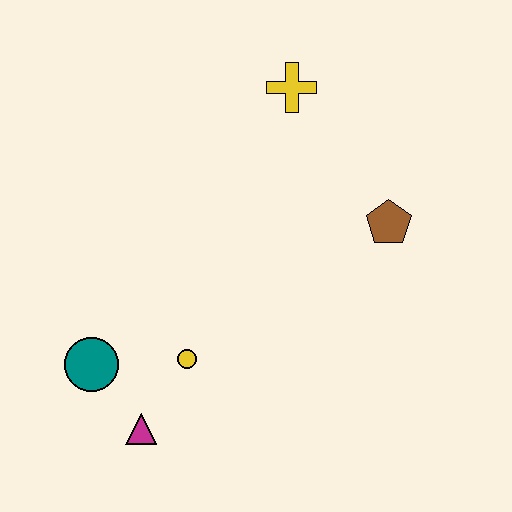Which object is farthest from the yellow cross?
The magenta triangle is farthest from the yellow cross.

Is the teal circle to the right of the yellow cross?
No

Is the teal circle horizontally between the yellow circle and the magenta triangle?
No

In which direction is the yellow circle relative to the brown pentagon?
The yellow circle is to the left of the brown pentagon.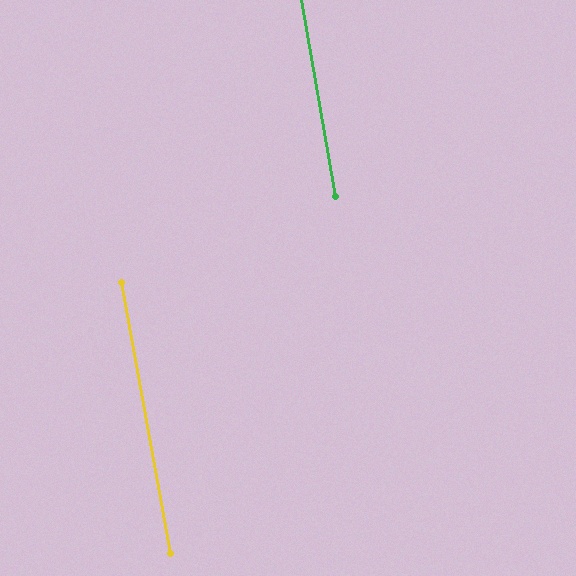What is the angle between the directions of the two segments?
Approximately 0 degrees.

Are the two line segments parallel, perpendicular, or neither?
Parallel — their directions differ by only 0.4°.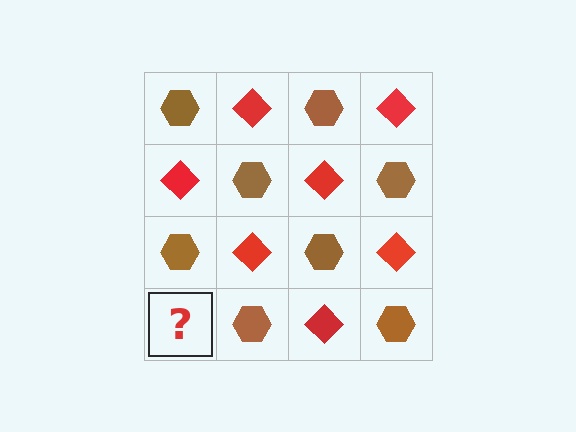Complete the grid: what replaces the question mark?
The question mark should be replaced with a red diamond.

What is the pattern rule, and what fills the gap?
The rule is that it alternates brown hexagon and red diamond in a checkerboard pattern. The gap should be filled with a red diamond.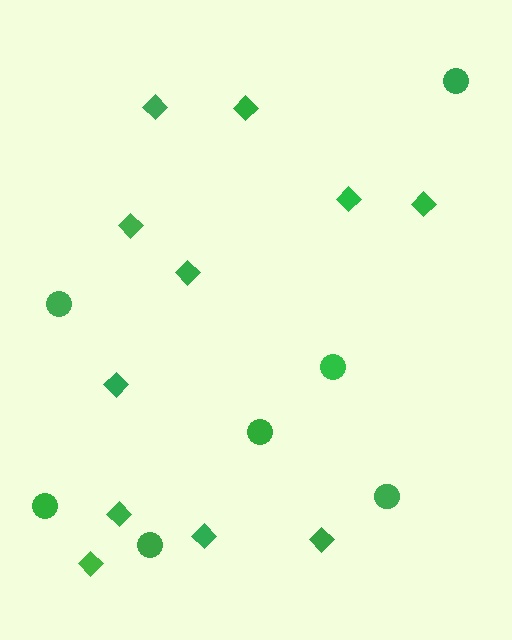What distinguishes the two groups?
There are 2 groups: one group of circles (7) and one group of diamonds (11).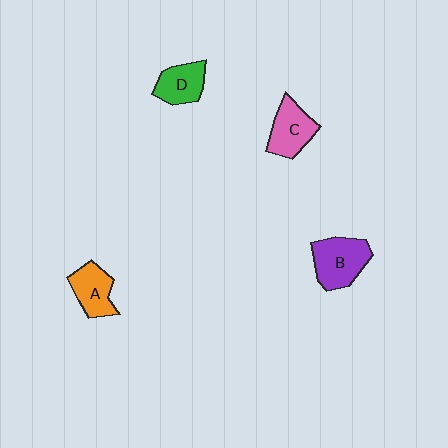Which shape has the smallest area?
Shape D (green).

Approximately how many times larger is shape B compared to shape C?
Approximately 1.2 times.